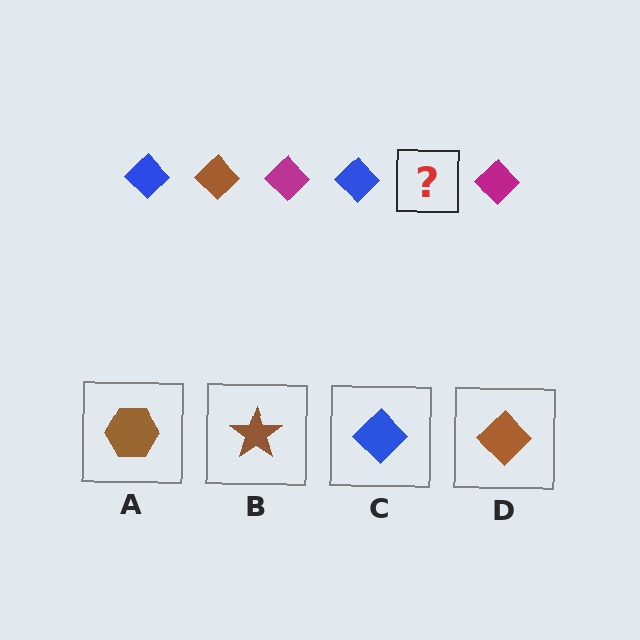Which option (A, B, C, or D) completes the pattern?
D.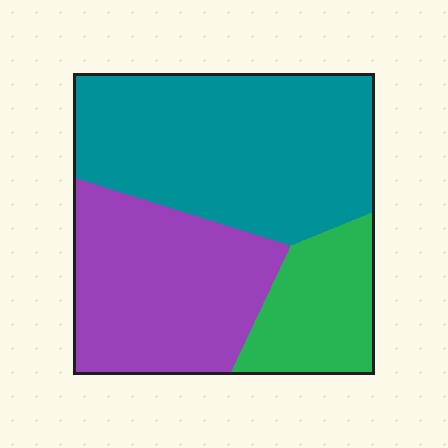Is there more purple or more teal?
Teal.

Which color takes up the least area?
Green, at roughly 20%.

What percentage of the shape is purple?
Purple covers around 35% of the shape.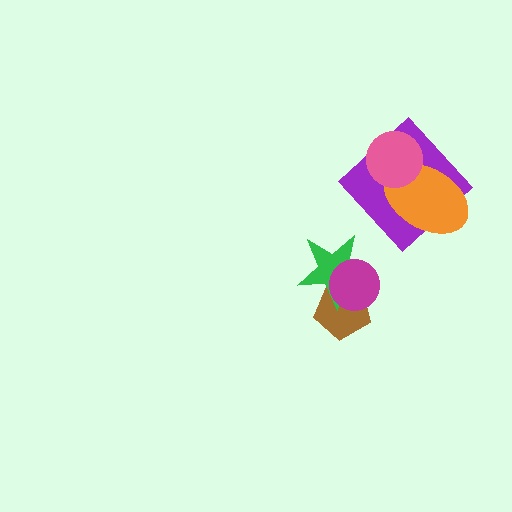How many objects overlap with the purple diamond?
2 objects overlap with the purple diamond.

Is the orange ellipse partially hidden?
Yes, it is partially covered by another shape.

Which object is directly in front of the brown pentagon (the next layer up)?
The green star is directly in front of the brown pentagon.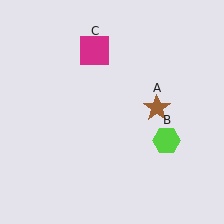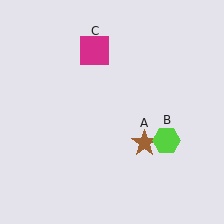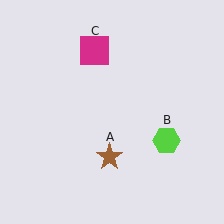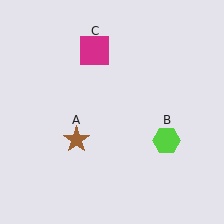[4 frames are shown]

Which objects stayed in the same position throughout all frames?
Lime hexagon (object B) and magenta square (object C) remained stationary.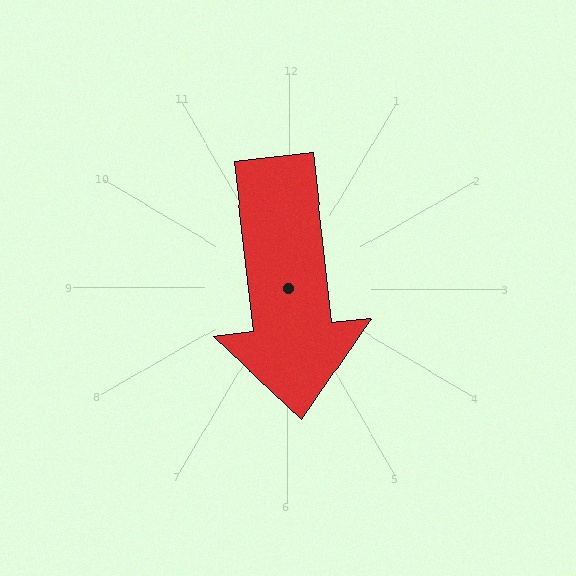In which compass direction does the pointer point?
South.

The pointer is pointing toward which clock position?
Roughly 6 o'clock.